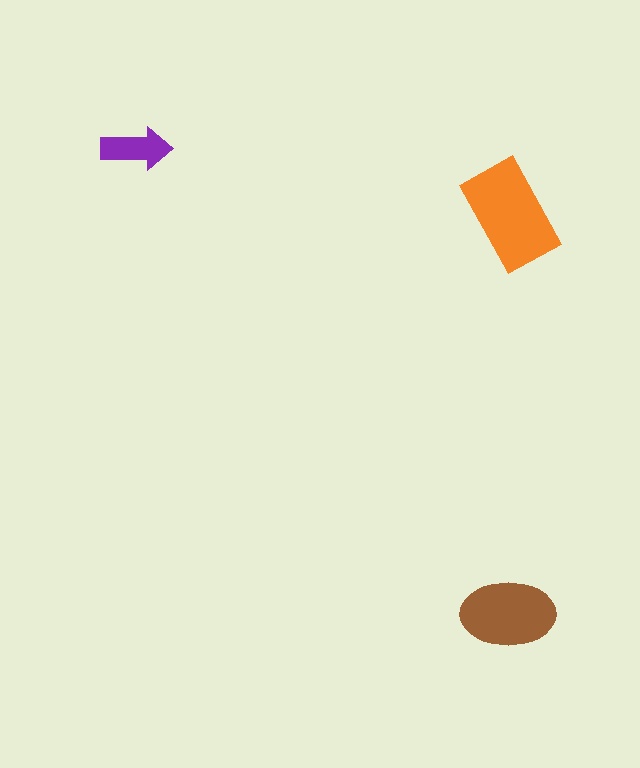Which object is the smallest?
The purple arrow.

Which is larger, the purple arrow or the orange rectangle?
The orange rectangle.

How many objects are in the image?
There are 3 objects in the image.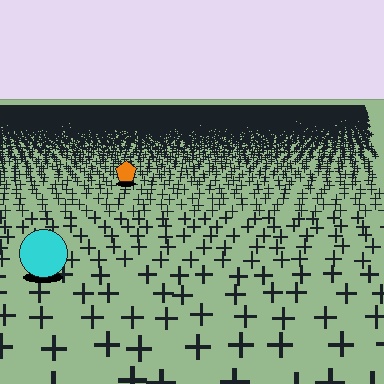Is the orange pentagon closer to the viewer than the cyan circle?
No. The cyan circle is closer — you can tell from the texture gradient: the ground texture is coarser near it.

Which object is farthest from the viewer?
The orange pentagon is farthest from the viewer. It appears smaller and the ground texture around it is denser.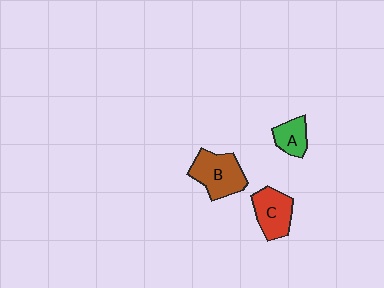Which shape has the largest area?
Shape B (brown).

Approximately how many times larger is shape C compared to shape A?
Approximately 1.5 times.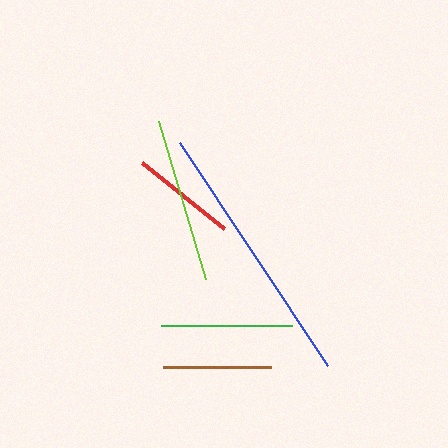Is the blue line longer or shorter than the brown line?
The blue line is longer than the brown line.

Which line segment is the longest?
The blue line is the longest at approximately 268 pixels.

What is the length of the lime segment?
The lime segment is approximately 165 pixels long.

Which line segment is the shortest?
The red line is the shortest at approximately 105 pixels.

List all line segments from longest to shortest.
From longest to shortest: blue, lime, green, brown, red.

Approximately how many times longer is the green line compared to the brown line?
The green line is approximately 1.2 times the length of the brown line.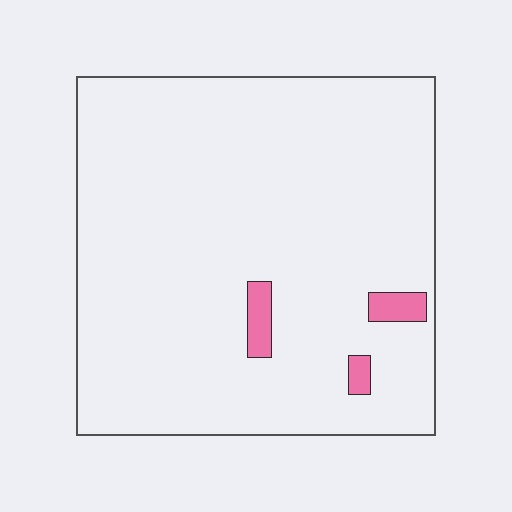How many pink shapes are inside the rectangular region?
3.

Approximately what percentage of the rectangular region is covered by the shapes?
Approximately 5%.